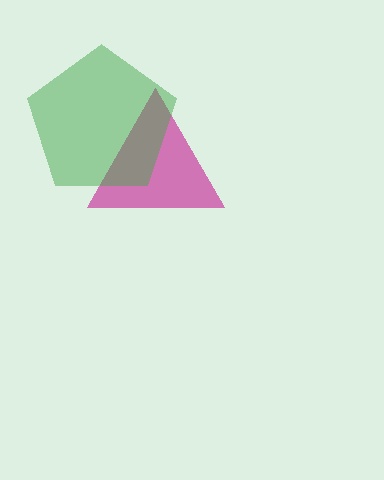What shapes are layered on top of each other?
The layered shapes are: a magenta triangle, a green pentagon.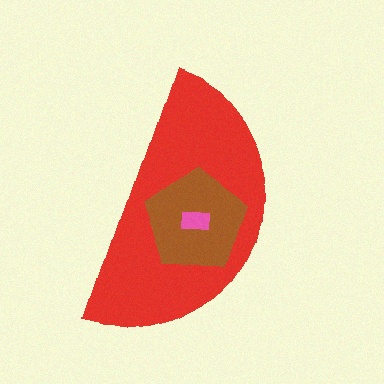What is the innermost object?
The pink rectangle.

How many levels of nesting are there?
3.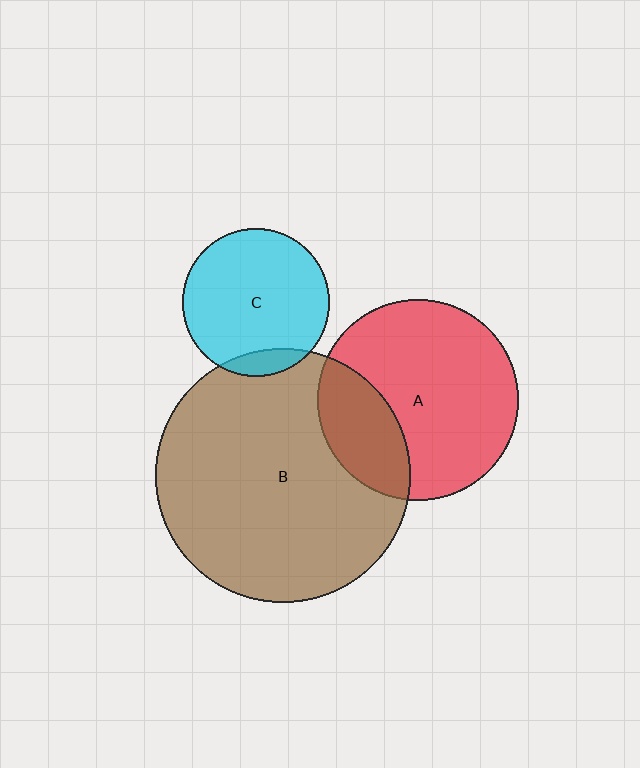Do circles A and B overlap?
Yes.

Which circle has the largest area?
Circle B (brown).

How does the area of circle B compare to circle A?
Approximately 1.6 times.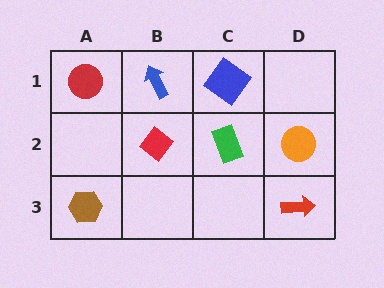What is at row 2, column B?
A red diamond.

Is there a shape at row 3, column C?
No, that cell is empty.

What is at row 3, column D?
A red arrow.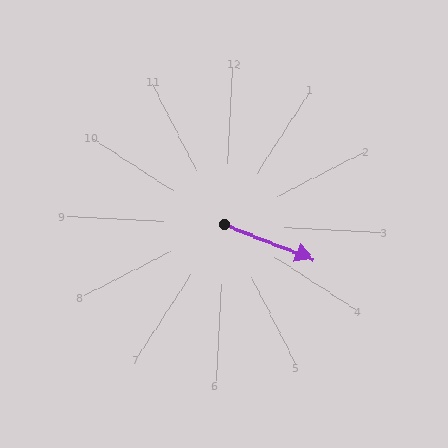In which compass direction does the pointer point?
East.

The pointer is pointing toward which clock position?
Roughly 4 o'clock.